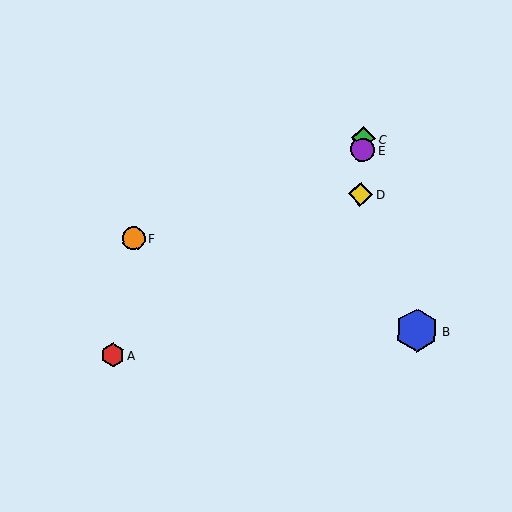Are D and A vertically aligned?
No, D is at x≈361 and A is at x≈113.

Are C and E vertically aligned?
Yes, both are at x≈363.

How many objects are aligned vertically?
3 objects (C, D, E) are aligned vertically.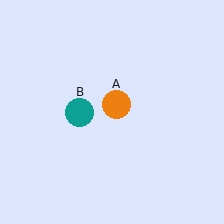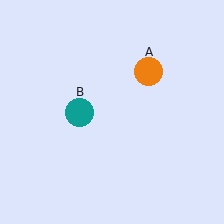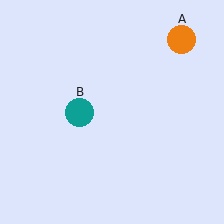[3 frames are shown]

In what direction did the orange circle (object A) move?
The orange circle (object A) moved up and to the right.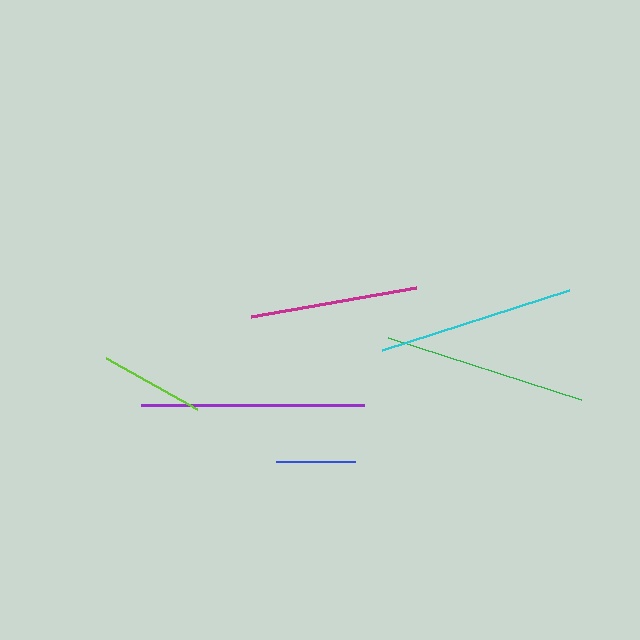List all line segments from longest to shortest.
From longest to shortest: purple, green, cyan, magenta, lime, blue.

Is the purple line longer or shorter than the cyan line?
The purple line is longer than the cyan line.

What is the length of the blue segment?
The blue segment is approximately 79 pixels long.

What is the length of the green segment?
The green segment is approximately 203 pixels long.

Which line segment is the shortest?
The blue line is the shortest at approximately 79 pixels.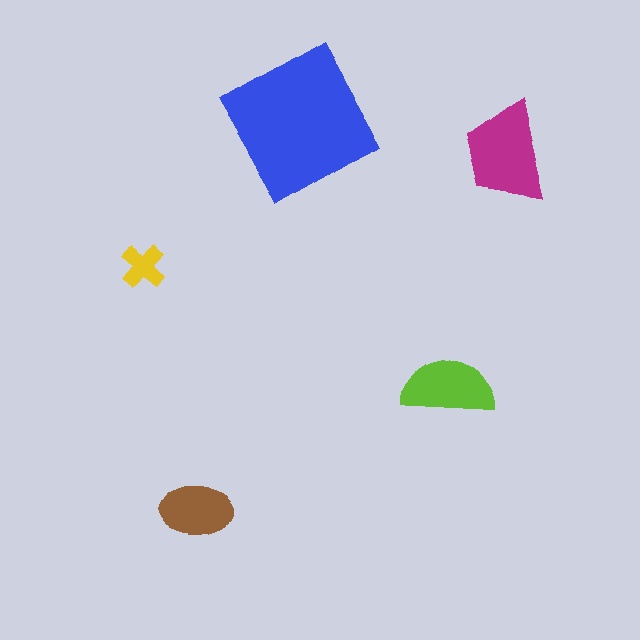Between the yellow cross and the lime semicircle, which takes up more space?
The lime semicircle.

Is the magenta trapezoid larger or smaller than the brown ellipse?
Larger.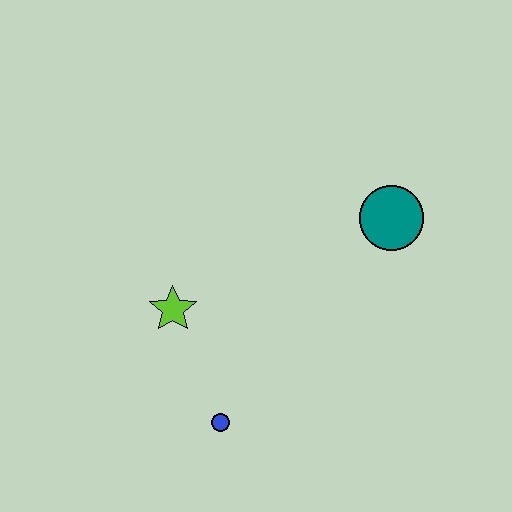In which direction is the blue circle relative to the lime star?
The blue circle is below the lime star.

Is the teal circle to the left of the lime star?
No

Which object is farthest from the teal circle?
The blue circle is farthest from the teal circle.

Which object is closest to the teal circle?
The lime star is closest to the teal circle.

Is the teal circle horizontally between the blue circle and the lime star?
No